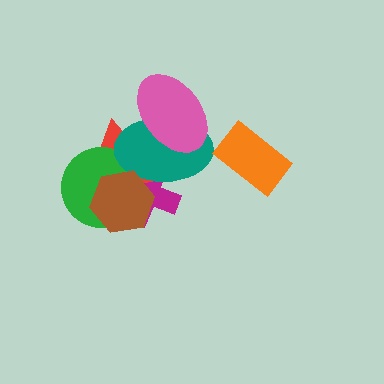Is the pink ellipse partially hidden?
No, no other shape covers it.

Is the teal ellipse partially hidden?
Yes, it is partially covered by another shape.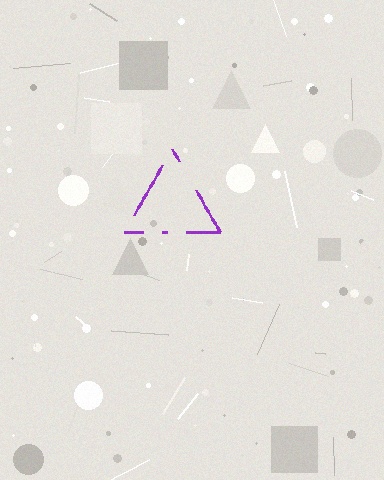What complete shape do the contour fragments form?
The contour fragments form a triangle.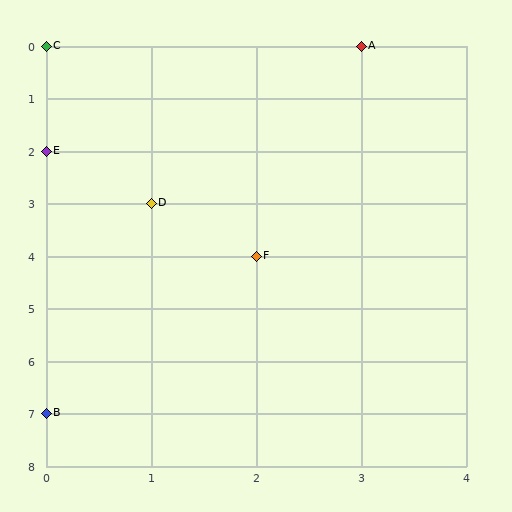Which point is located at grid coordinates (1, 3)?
Point D is at (1, 3).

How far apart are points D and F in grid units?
Points D and F are 1 column and 1 row apart (about 1.4 grid units diagonally).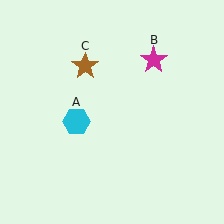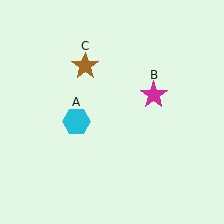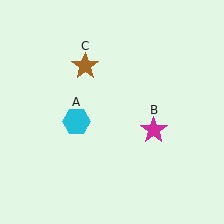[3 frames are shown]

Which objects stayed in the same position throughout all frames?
Cyan hexagon (object A) and brown star (object C) remained stationary.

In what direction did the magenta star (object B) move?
The magenta star (object B) moved down.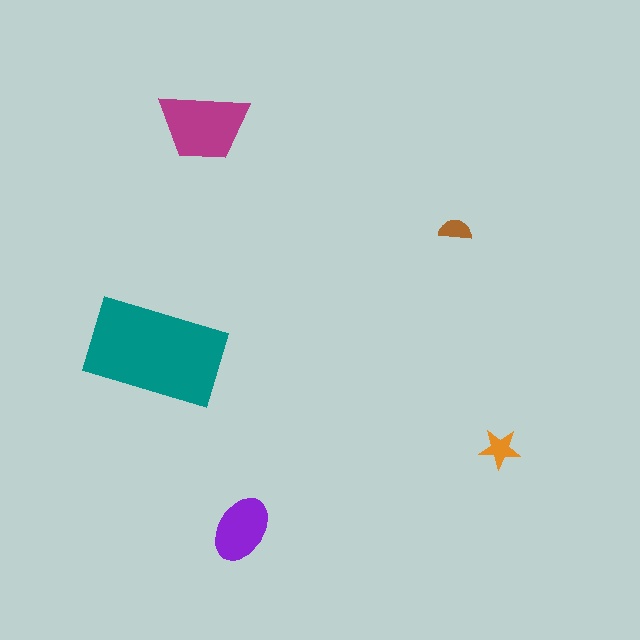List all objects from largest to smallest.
The teal rectangle, the magenta trapezoid, the purple ellipse, the orange star, the brown semicircle.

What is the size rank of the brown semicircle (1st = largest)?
5th.